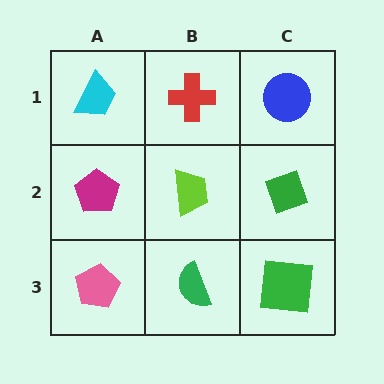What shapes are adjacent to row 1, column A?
A magenta pentagon (row 2, column A), a red cross (row 1, column B).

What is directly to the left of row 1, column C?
A red cross.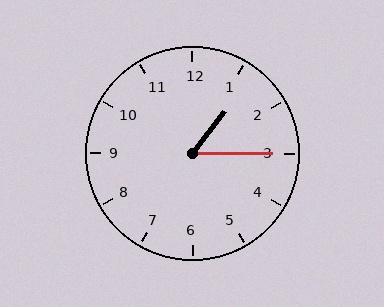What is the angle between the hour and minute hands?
Approximately 52 degrees.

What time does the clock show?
1:15.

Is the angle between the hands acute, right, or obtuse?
It is acute.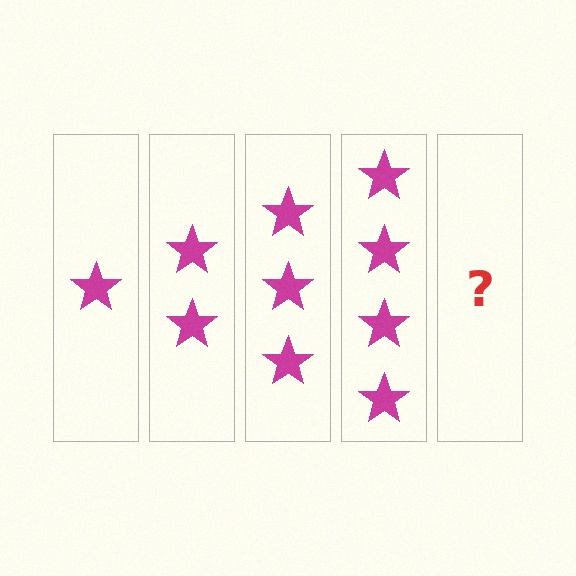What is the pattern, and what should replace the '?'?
The pattern is that each step adds one more star. The '?' should be 5 stars.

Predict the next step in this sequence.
The next step is 5 stars.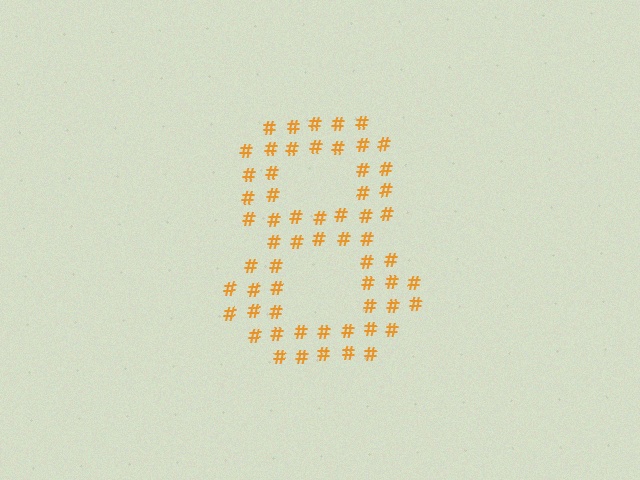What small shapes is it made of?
It is made of small hash symbols.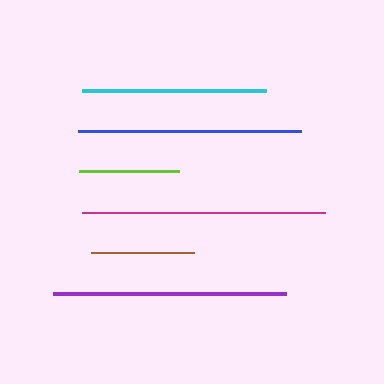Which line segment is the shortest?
The lime line is the shortest at approximately 100 pixels.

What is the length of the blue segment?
The blue segment is approximately 223 pixels long.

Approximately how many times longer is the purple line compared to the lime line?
The purple line is approximately 2.3 times the length of the lime line.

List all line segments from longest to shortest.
From longest to shortest: magenta, purple, blue, cyan, brown, lime.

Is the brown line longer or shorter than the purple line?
The purple line is longer than the brown line.